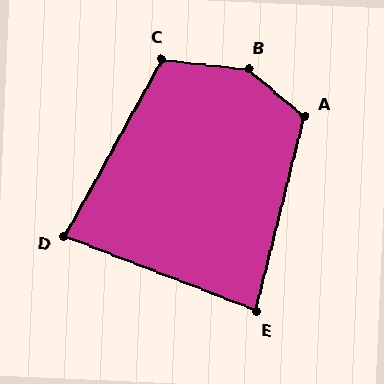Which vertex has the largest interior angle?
B, at approximately 145 degrees.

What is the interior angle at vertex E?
Approximately 83 degrees (acute).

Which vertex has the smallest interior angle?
D, at approximately 82 degrees.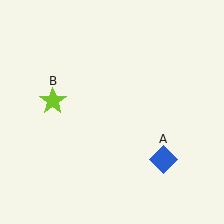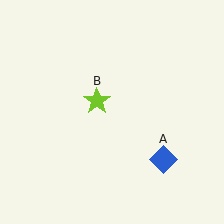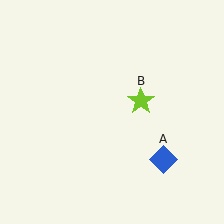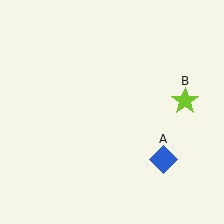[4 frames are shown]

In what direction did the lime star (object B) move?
The lime star (object B) moved right.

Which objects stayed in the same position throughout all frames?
Blue diamond (object A) remained stationary.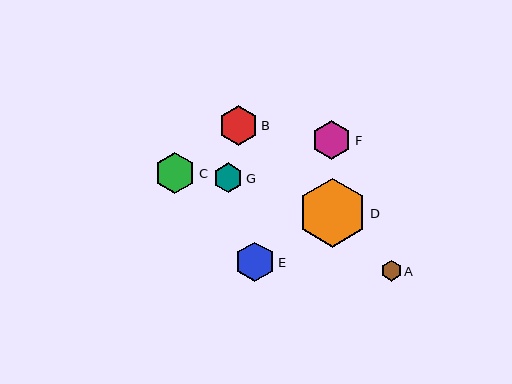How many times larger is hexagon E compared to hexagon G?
Hexagon E is approximately 1.3 times the size of hexagon G.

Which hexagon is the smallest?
Hexagon A is the smallest with a size of approximately 20 pixels.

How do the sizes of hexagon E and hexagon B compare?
Hexagon E and hexagon B are approximately the same size.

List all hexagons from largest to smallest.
From largest to smallest: D, C, F, E, B, G, A.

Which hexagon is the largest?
Hexagon D is the largest with a size of approximately 69 pixels.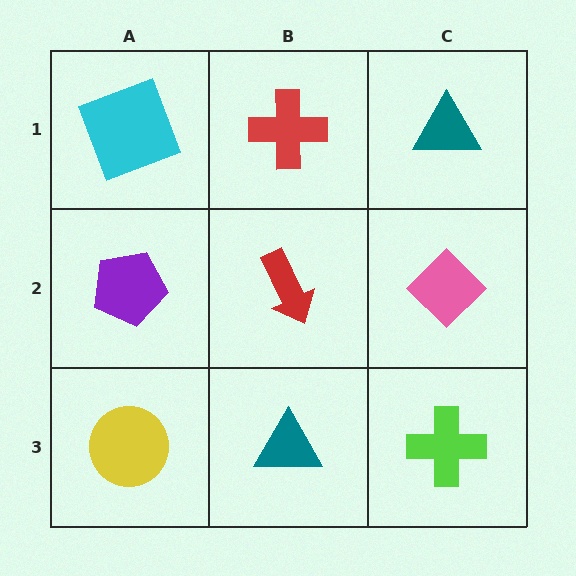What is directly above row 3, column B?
A red arrow.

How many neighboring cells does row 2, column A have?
3.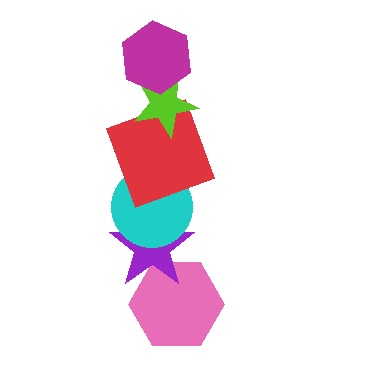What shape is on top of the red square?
The lime star is on top of the red square.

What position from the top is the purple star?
The purple star is 5th from the top.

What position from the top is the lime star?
The lime star is 2nd from the top.